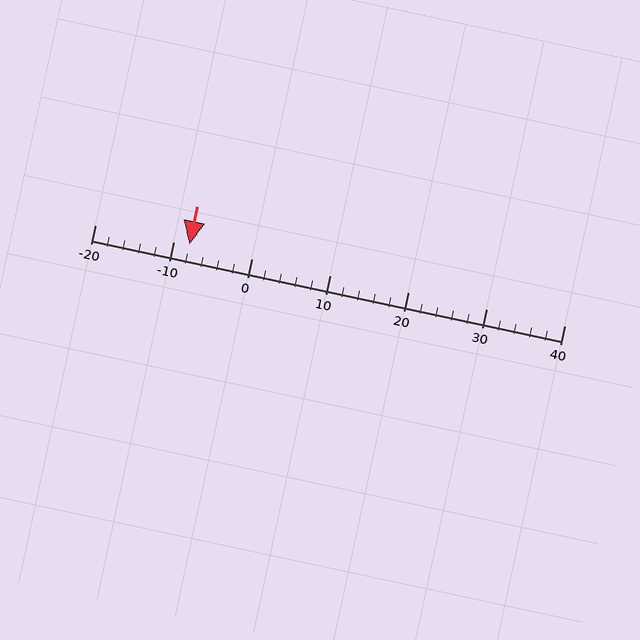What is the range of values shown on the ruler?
The ruler shows values from -20 to 40.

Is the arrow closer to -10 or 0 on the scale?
The arrow is closer to -10.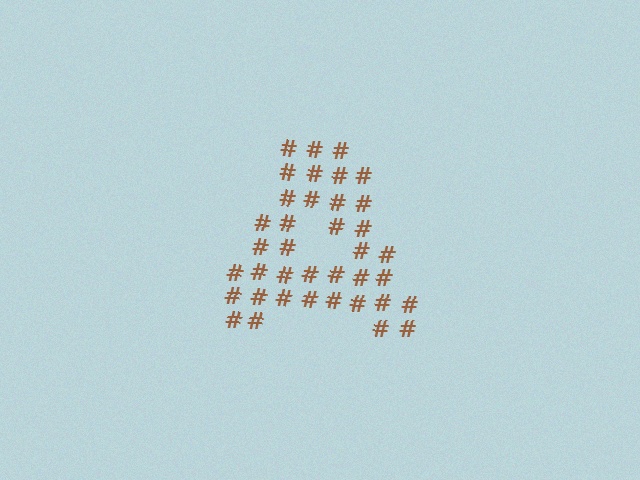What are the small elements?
The small elements are hash symbols.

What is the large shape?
The large shape is the letter A.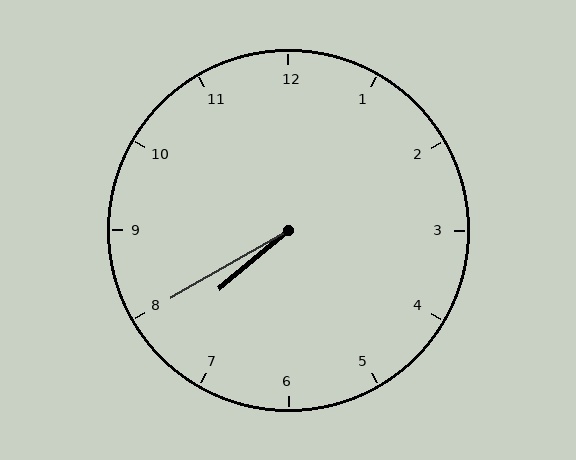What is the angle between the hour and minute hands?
Approximately 10 degrees.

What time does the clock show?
7:40.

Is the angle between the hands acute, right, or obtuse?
It is acute.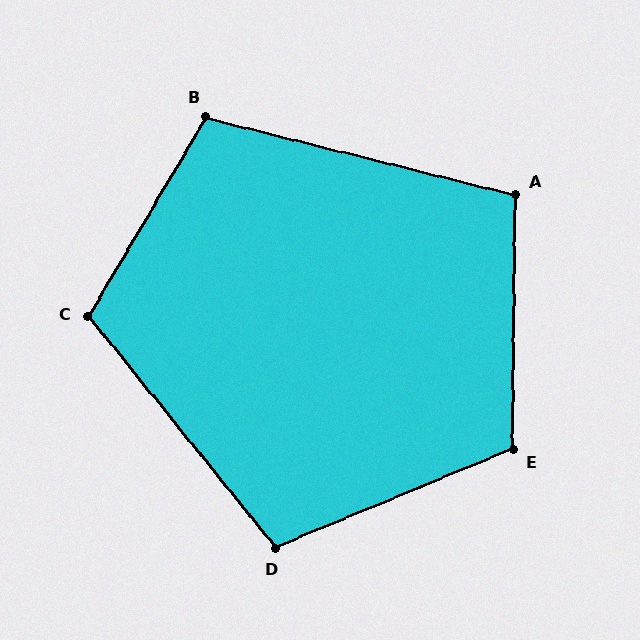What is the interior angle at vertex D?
Approximately 106 degrees (obtuse).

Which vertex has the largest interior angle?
E, at approximately 113 degrees.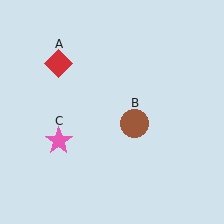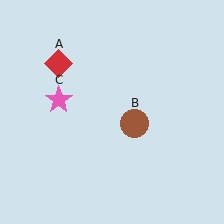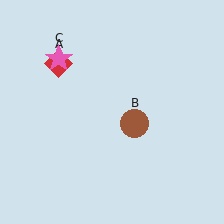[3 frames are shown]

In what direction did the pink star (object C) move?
The pink star (object C) moved up.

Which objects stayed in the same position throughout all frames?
Red diamond (object A) and brown circle (object B) remained stationary.